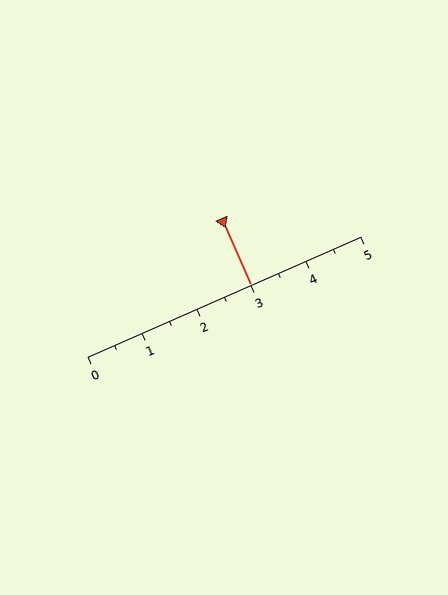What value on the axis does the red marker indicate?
The marker indicates approximately 3.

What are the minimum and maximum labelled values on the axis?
The axis runs from 0 to 5.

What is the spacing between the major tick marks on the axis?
The major ticks are spaced 1 apart.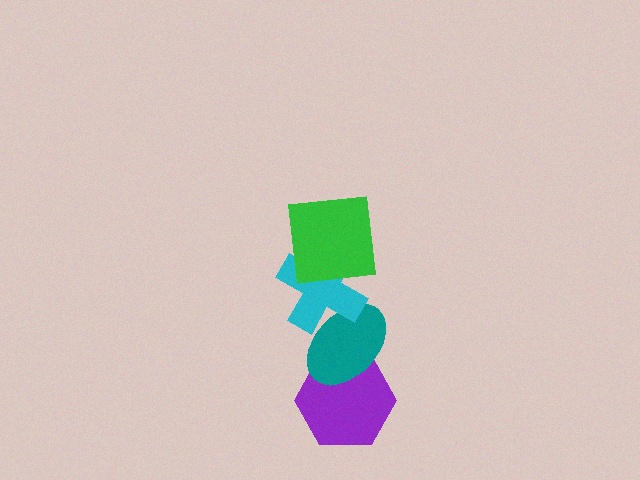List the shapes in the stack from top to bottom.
From top to bottom: the green square, the cyan cross, the teal ellipse, the purple hexagon.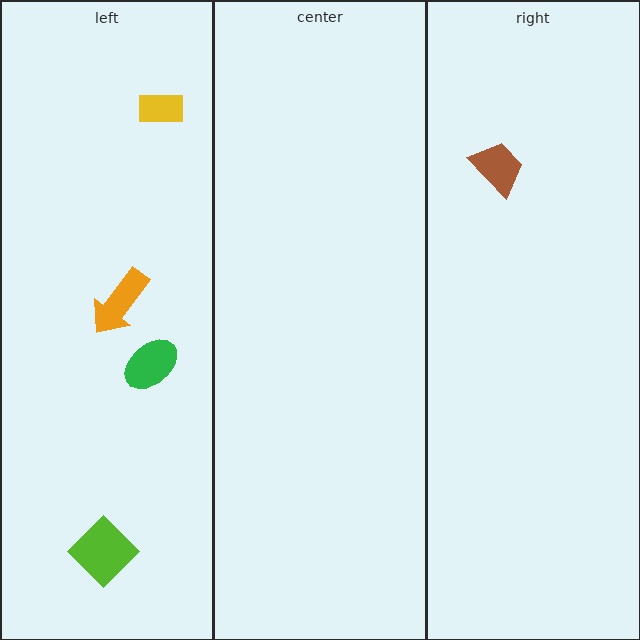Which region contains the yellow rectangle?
The left region.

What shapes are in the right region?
The brown trapezoid.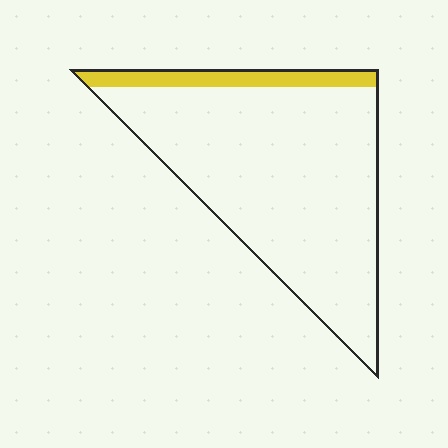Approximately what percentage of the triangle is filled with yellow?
Approximately 10%.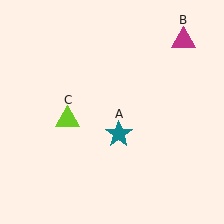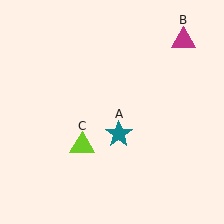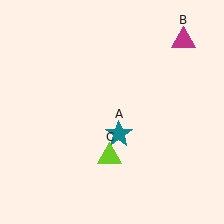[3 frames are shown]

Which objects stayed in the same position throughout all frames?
Teal star (object A) and magenta triangle (object B) remained stationary.